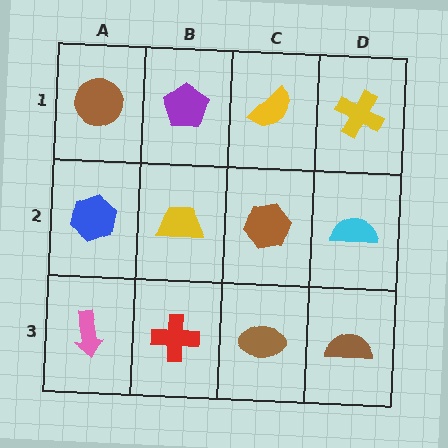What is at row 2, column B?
A yellow trapezoid.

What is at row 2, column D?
A cyan semicircle.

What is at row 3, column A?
A pink arrow.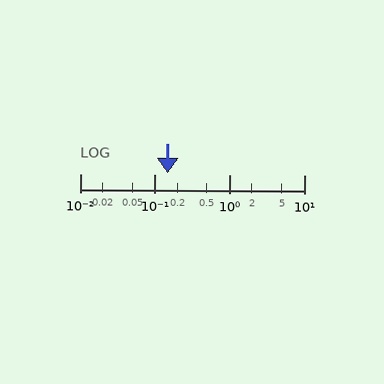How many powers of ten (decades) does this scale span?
The scale spans 3 decades, from 0.01 to 10.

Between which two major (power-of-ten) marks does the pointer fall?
The pointer is between 0.1 and 1.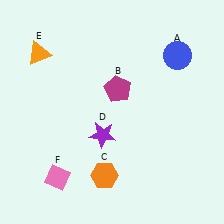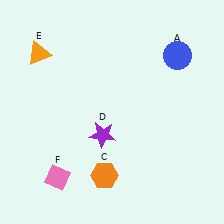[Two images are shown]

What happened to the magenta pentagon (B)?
The magenta pentagon (B) was removed in Image 2. It was in the top-right area of Image 1.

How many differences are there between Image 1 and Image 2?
There is 1 difference between the two images.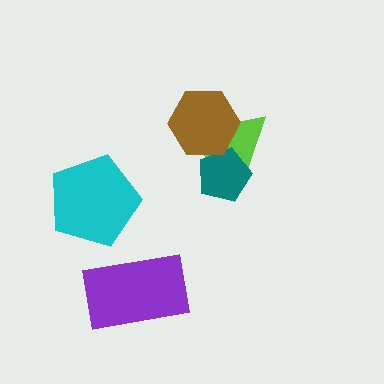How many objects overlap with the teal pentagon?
2 objects overlap with the teal pentagon.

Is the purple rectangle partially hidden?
No, no other shape covers it.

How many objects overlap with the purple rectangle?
0 objects overlap with the purple rectangle.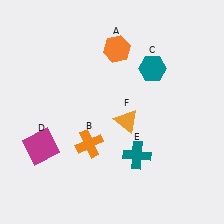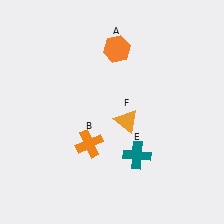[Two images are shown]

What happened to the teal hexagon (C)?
The teal hexagon (C) was removed in Image 2. It was in the top-right area of Image 1.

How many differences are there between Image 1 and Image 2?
There are 2 differences between the two images.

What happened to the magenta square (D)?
The magenta square (D) was removed in Image 2. It was in the bottom-left area of Image 1.